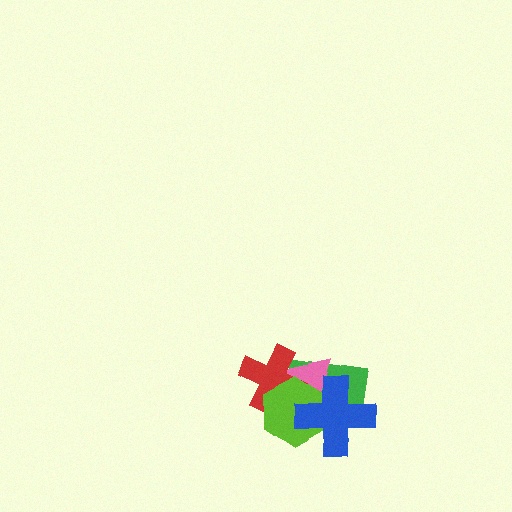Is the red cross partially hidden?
Yes, it is partially covered by another shape.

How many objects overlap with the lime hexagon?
4 objects overlap with the lime hexagon.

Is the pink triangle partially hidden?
Yes, it is partially covered by another shape.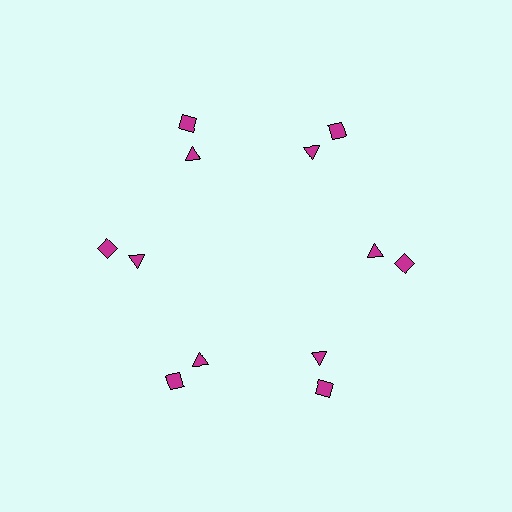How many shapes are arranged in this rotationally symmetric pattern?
There are 12 shapes, arranged in 6 groups of 2.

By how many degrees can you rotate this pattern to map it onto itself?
The pattern maps onto itself every 60 degrees of rotation.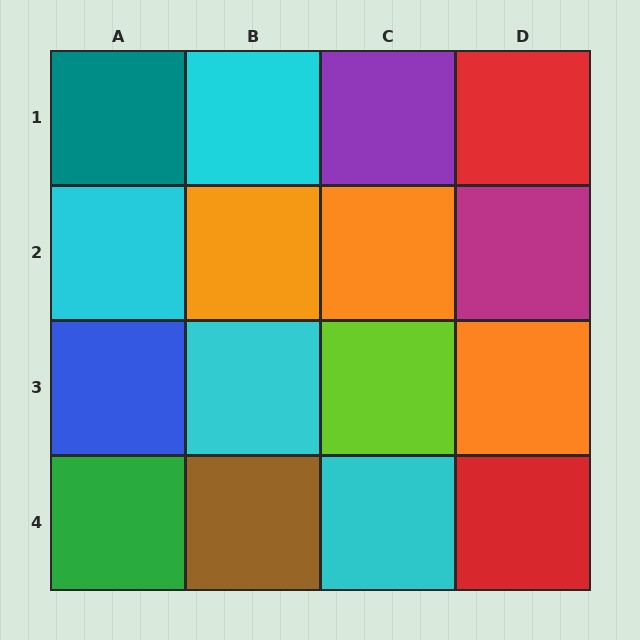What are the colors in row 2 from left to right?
Cyan, orange, orange, magenta.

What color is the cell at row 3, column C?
Lime.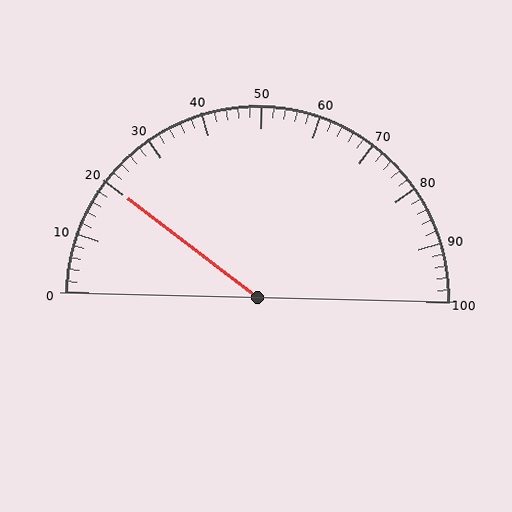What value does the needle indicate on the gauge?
The needle indicates approximately 20.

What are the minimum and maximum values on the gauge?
The gauge ranges from 0 to 100.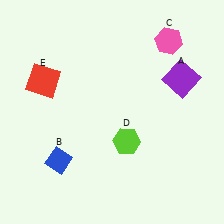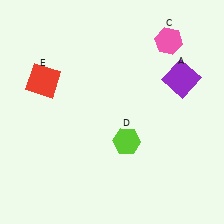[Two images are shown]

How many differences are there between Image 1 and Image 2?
There is 1 difference between the two images.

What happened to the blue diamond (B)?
The blue diamond (B) was removed in Image 2. It was in the bottom-left area of Image 1.